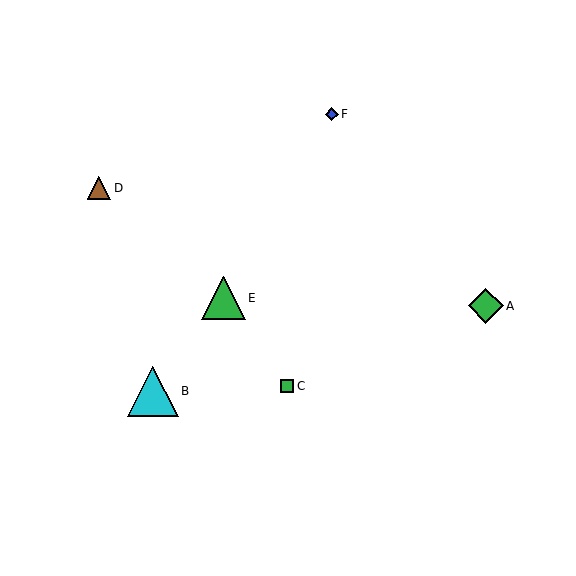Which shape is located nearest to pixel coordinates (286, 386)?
The green square (labeled C) at (287, 386) is nearest to that location.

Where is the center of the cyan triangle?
The center of the cyan triangle is at (153, 391).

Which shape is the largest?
The cyan triangle (labeled B) is the largest.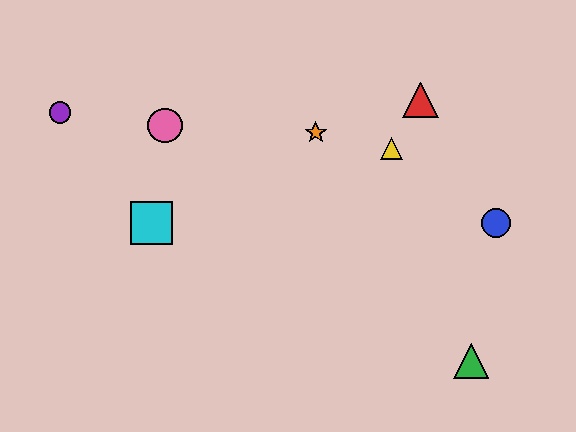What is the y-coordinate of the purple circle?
The purple circle is at y≈113.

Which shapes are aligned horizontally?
The blue circle, the cyan square are aligned horizontally.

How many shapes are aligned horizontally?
2 shapes (the blue circle, the cyan square) are aligned horizontally.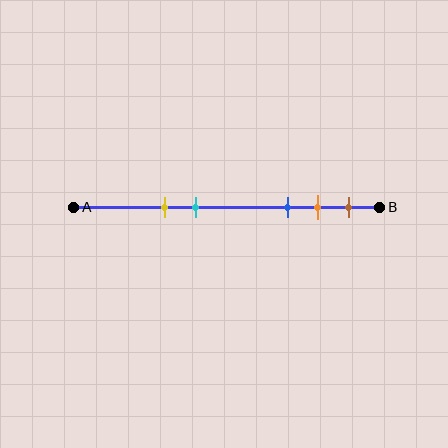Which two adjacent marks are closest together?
The orange and brown marks are the closest adjacent pair.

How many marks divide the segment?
There are 5 marks dividing the segment.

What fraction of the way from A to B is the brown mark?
The brown mark is approximately 90% (0.9) of the way from A to B.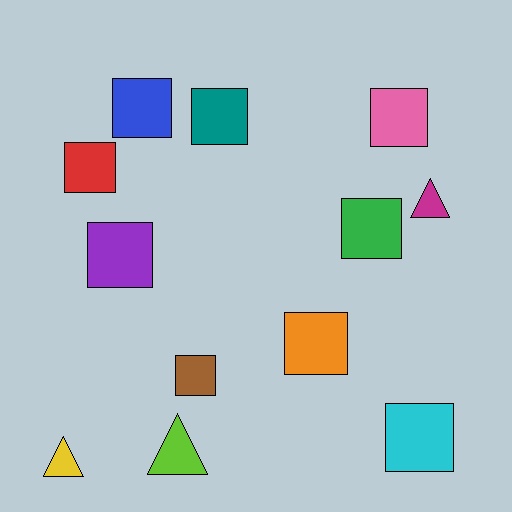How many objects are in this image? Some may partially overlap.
There are 12 objects.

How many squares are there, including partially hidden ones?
There are 9 squares.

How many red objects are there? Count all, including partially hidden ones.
There is 1 red object.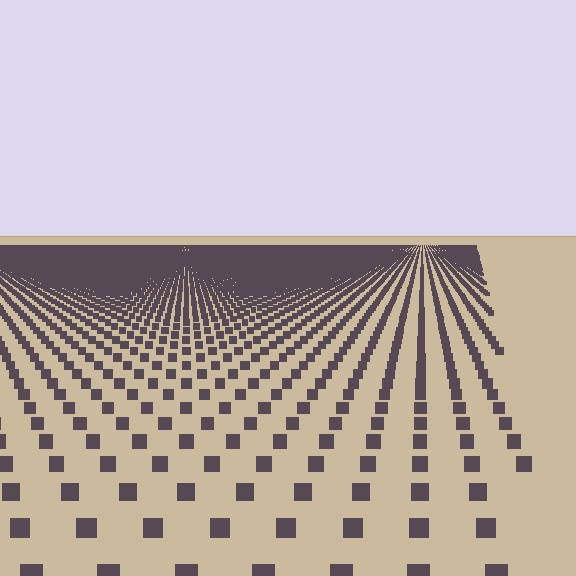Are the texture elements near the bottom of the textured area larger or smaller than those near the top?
Larger. Near the bottom, elements are closer to the viewer and appear at a bigger on-screen size.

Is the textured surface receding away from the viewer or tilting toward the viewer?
The surface is receding away from the viewer. Texture elements get smaller and denser toward the top.